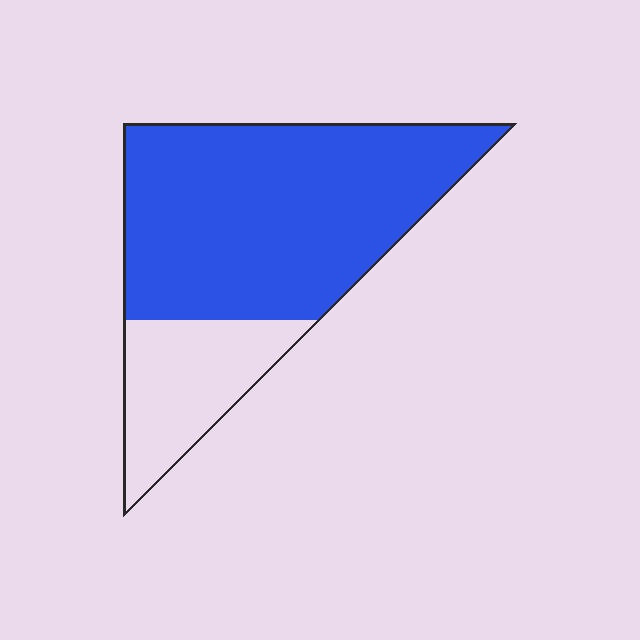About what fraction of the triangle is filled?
About three quarters (3/4).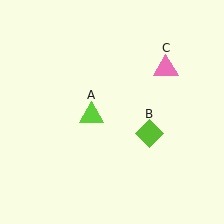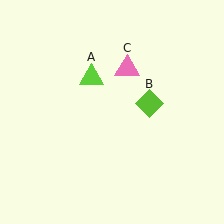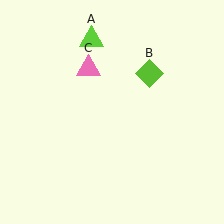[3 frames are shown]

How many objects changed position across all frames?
3 objects changed position: lime triangle (object A), lime diamond (object B), pink triangle (object C).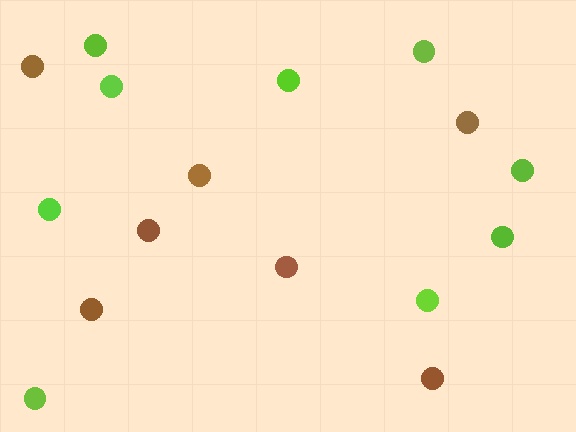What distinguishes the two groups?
There are 2 groups: one group of brown circles (7) and one group of lime circles (9).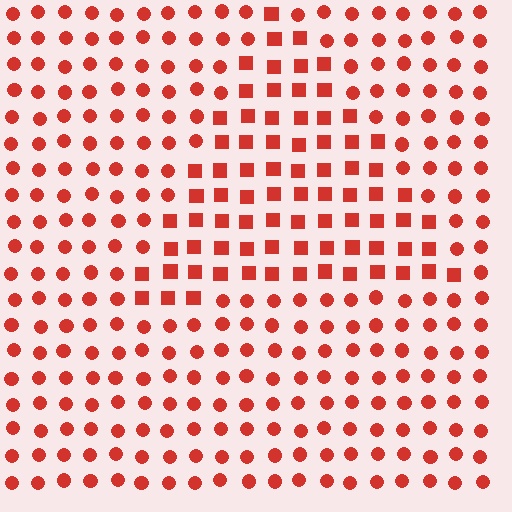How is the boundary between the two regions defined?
The boundary is defined by a change in element shape: squares inside vs. circles outside. All elements share the same color and spacing.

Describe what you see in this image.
The image is filled with small red elements arranged in a uniform grid. A triangle-shaped region contains squares, while the surrounding area contains circles. The boundary is defined purely by the change in element shape.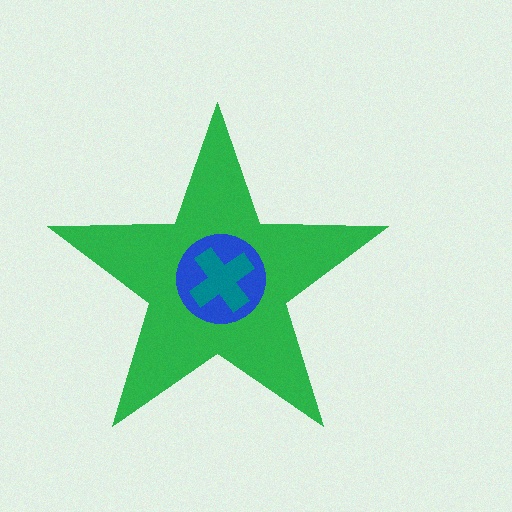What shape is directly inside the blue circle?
The teal cross.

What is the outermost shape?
The green star.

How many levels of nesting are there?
3.